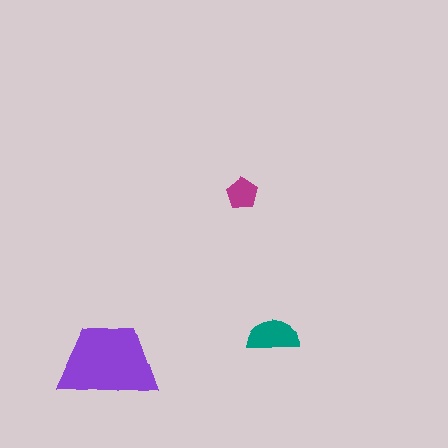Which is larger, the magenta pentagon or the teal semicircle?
The teal semicircle.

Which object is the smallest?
The magenta pentagon.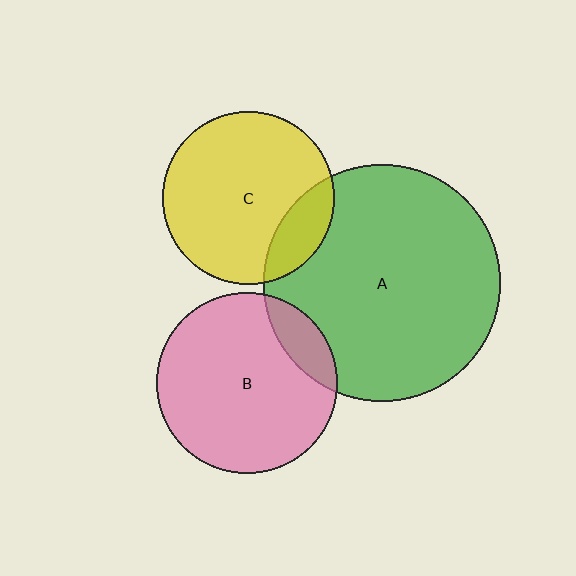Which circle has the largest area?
Circle A (green).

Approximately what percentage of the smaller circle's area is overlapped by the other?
Approximately 15%.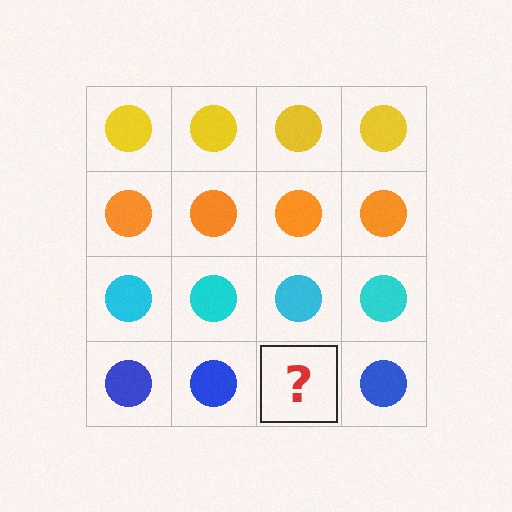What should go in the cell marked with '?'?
The missing cell should contain a blue circle.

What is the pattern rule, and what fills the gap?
The rule is that each row has a consistent color. The gap should be filled with a blue circle.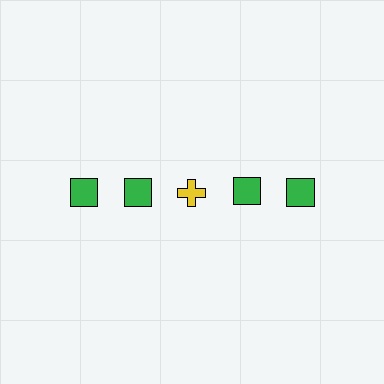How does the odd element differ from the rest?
It differs in both color (yellow instead of green) and shape (cross instead of square).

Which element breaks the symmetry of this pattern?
The yellow cross in the top row, center column breaks the symmetry. All other shapes are green squares.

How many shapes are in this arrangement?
There are 5 shapes arranged in a grid pattern.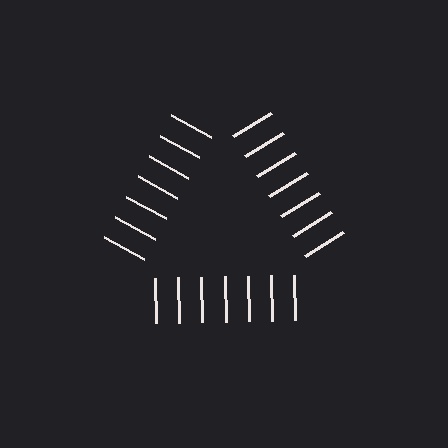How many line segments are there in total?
21 — 7 along each of the 3 edges.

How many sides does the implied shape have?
3 sides — the line-ends trace a triangle.